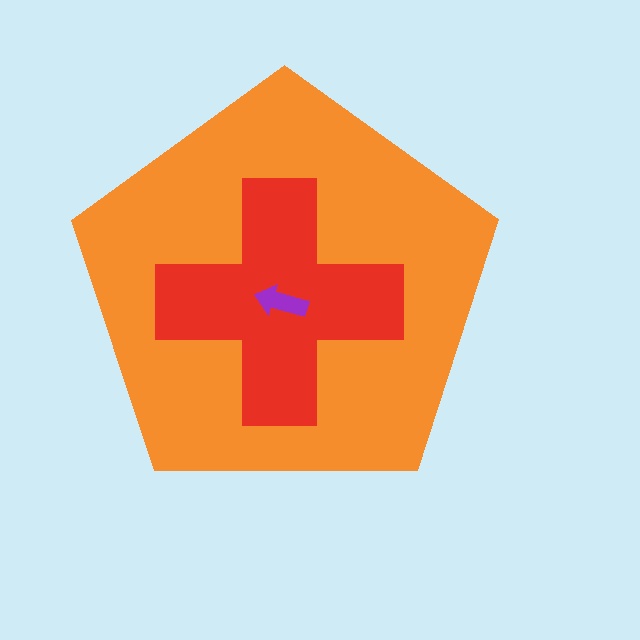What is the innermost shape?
The purple arrow.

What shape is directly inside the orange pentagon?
The red cross.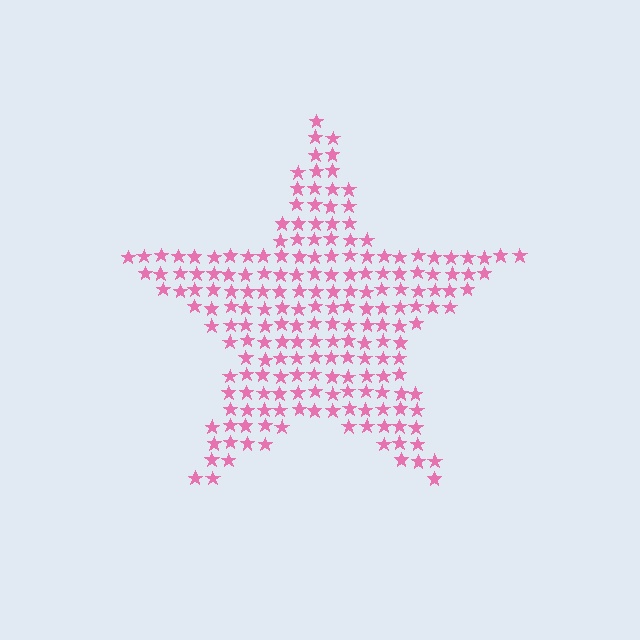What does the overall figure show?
The overall figure shows a star.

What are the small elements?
The small elements are stars.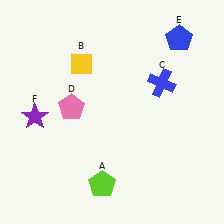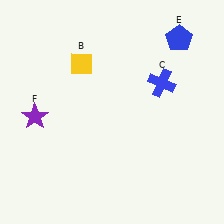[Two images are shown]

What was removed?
The lime pentagon (A), the pink pentagon (D) were removed in Image 2.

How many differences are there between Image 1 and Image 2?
There are 2 differences between the two images.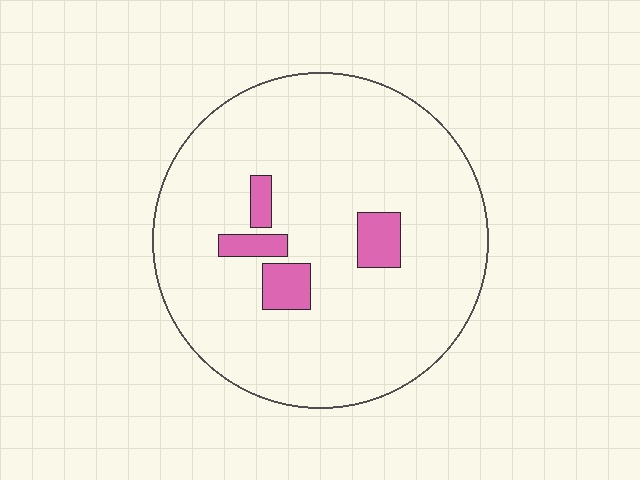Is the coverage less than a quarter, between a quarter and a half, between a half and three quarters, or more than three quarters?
Less than a quarter.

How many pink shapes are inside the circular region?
4.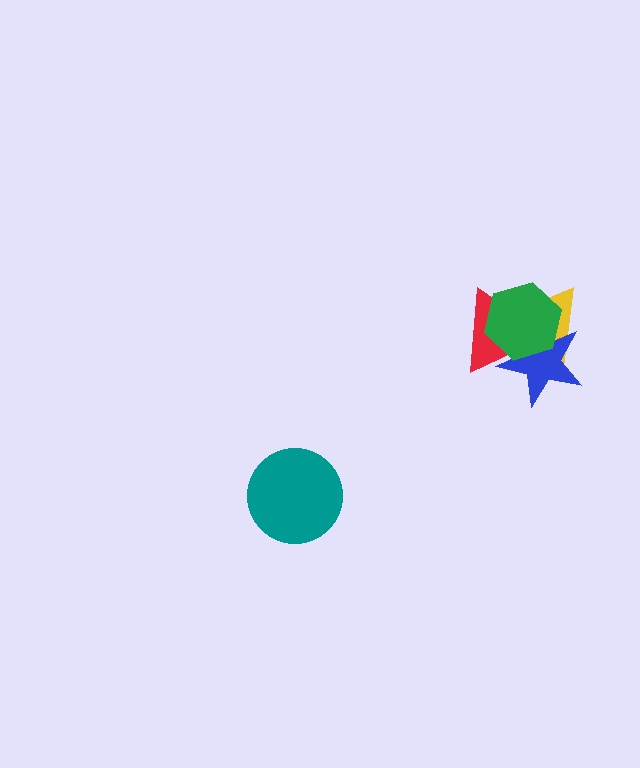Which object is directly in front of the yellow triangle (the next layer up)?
The blue star is directly in front of the yellow triangle.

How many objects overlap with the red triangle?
3 objects overlap with the red triangle.